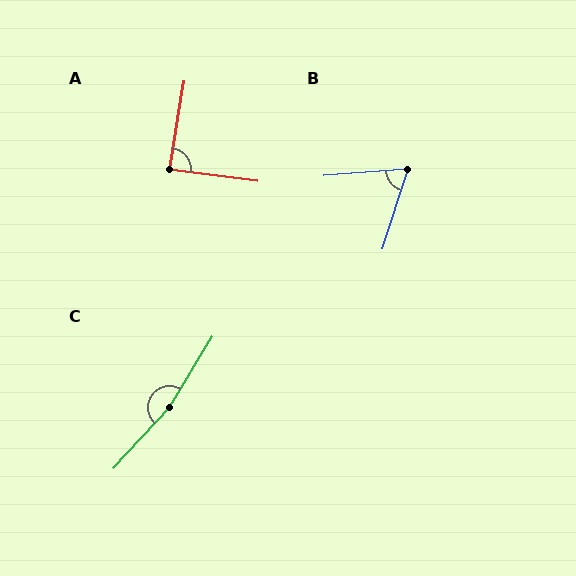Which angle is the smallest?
B, at approximately 68 degrees.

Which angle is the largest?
C, at approximately 169 degrees.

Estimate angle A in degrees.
Approximately 88 degrees.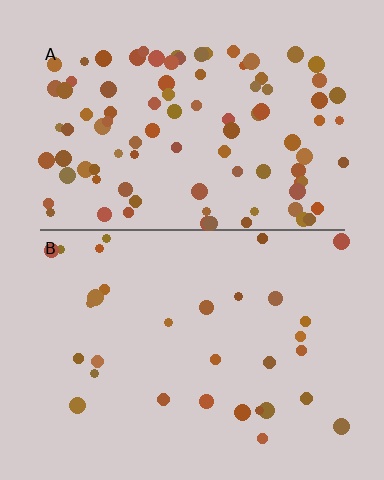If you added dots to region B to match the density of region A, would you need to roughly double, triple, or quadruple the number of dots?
Approximately triple.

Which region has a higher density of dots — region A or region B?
A (the top).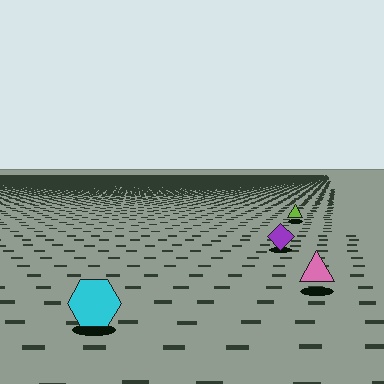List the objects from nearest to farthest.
From nearest to farthest: the cyan hexagon, the pink triangle, the purple diamond, the lime triangle.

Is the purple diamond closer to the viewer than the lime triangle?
Yes. The purple diamond is closer — you can tell from the texture gradient: the ground texture is coarser near it.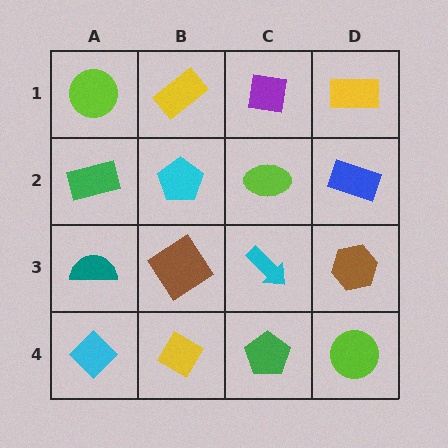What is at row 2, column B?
A cyan pentagon.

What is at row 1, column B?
A yellow rectangle.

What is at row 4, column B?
A yellow diamond.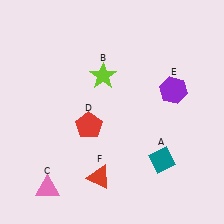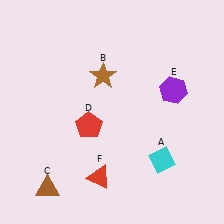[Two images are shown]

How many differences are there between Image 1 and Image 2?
There are 3 differences between the two images.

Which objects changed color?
A changed from teal to cyan. B changed from lime to brown. C changed from pink to brown.